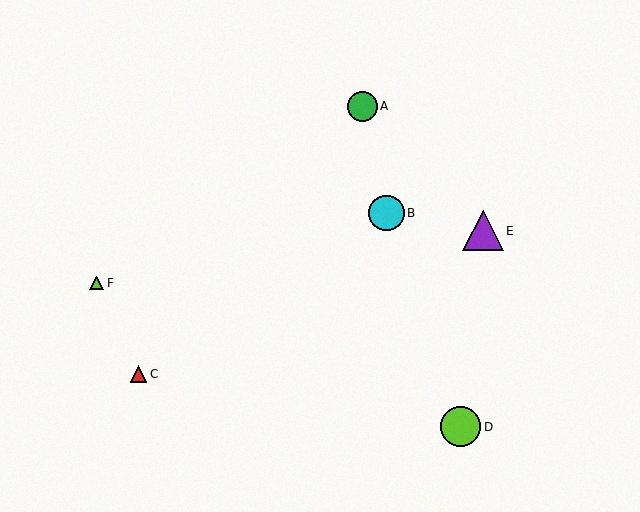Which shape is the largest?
The purple triangle (labeled E) is the largest.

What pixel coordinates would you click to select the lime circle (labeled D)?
Click at (461, 427) to select the lime circle D.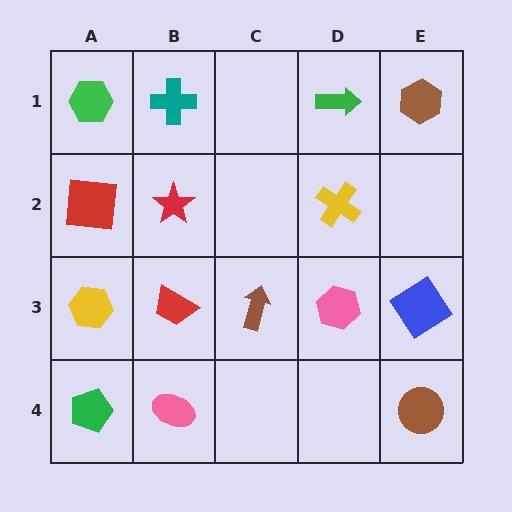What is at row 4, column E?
A brown circle.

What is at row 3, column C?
A brown arrow.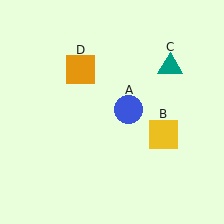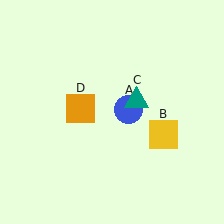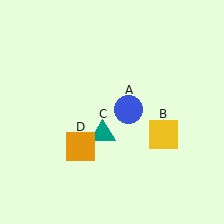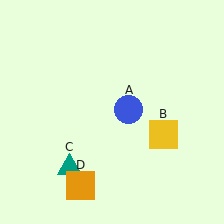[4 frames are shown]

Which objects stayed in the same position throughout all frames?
Blue circle (object A) and yellow square (object B) remained stationary.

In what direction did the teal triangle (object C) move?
The teal triangle (object C) moved down and to the left.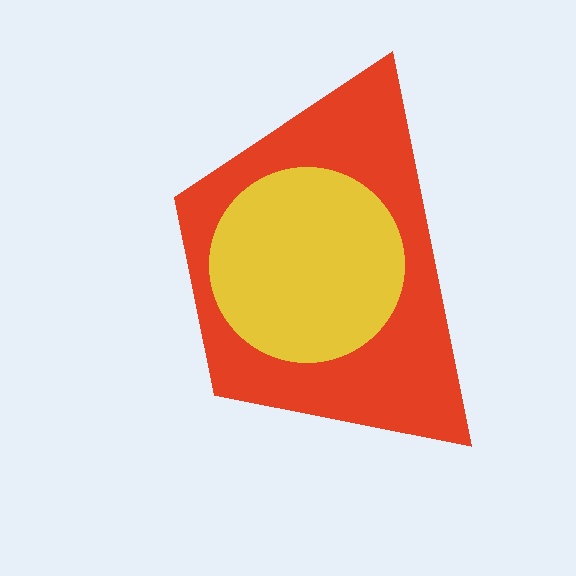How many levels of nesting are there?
2.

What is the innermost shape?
The yellow circle.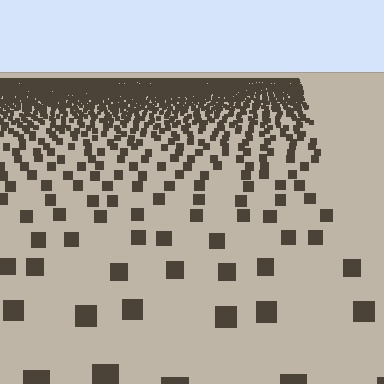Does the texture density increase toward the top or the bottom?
Density increases toward the top.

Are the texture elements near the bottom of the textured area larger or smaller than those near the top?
Larger. Near the bottom, elements are closer to the viewer and appear at a bigger on-screen size.